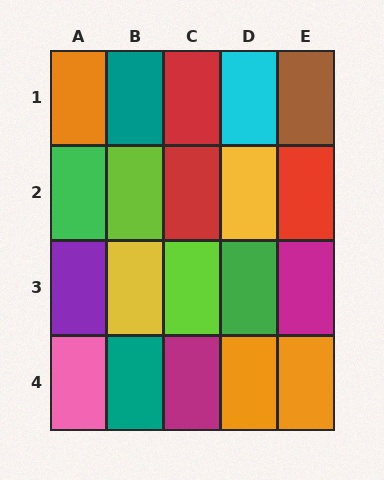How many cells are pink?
1 cell is pink.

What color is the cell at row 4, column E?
Orange.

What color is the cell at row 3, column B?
Yellow.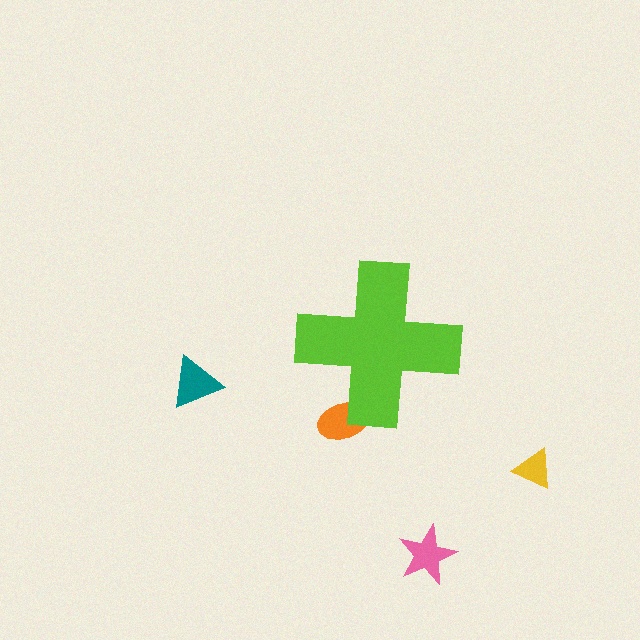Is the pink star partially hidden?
No, the pink star is fully visible.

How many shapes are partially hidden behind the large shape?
1 shape is partially hidden.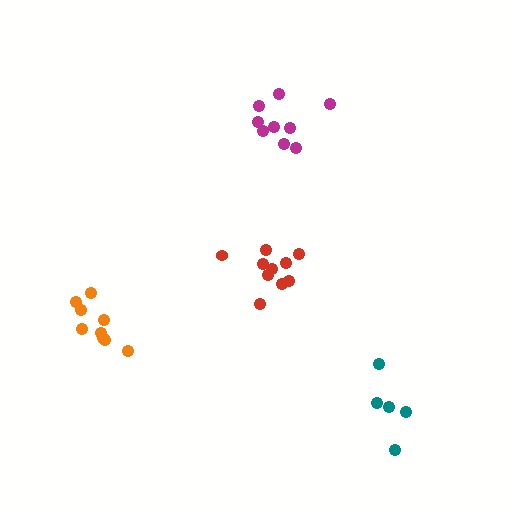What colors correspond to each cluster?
The clusters are colored: magenta, orange, red, teal.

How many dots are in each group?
Group 1: 9 dots, Group 2: 9 dots, Group 3: 10 dots, Group 4: 5 dots (33 total).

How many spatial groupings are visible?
There are 4 spatial groupings.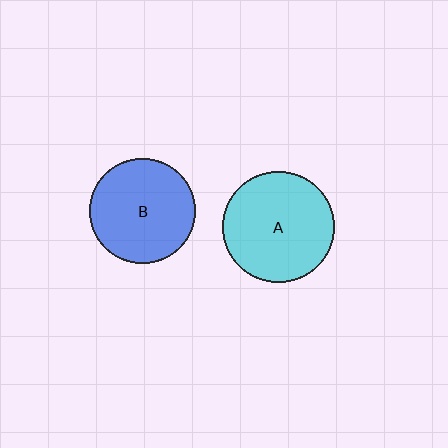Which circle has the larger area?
Circle A (cyan).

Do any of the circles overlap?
No, none of the circles overlap.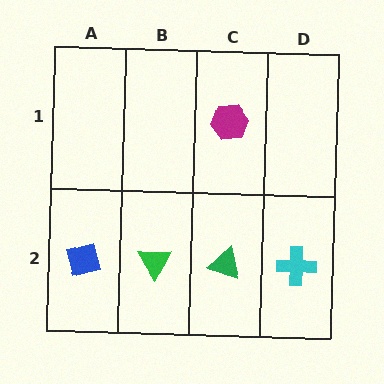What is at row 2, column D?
A cyan cross.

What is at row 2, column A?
A blue diamond.